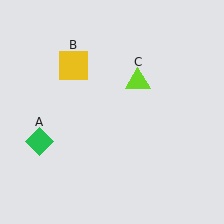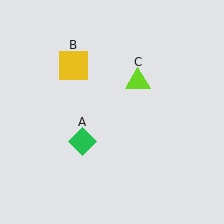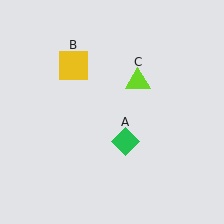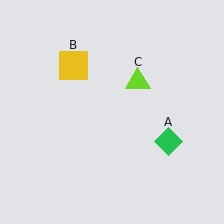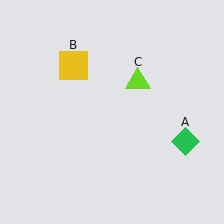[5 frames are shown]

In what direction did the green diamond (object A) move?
The green diamond (object A) moved right.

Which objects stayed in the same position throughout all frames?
Yellow square (object B) and lime triangle (object C) remained stationary.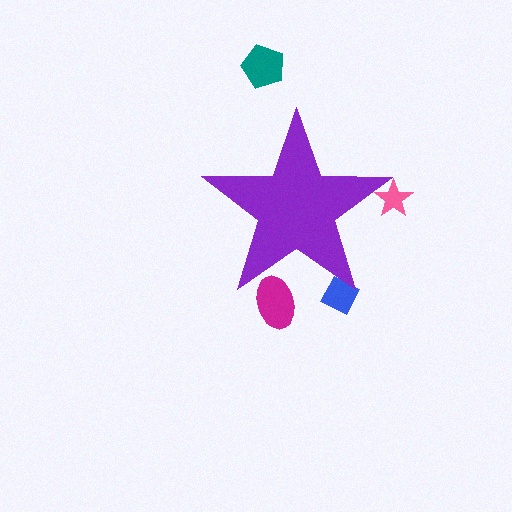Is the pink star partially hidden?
Yes, the pink star is partially hidden behind the purple star.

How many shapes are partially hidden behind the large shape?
3 shapes are partially hidden.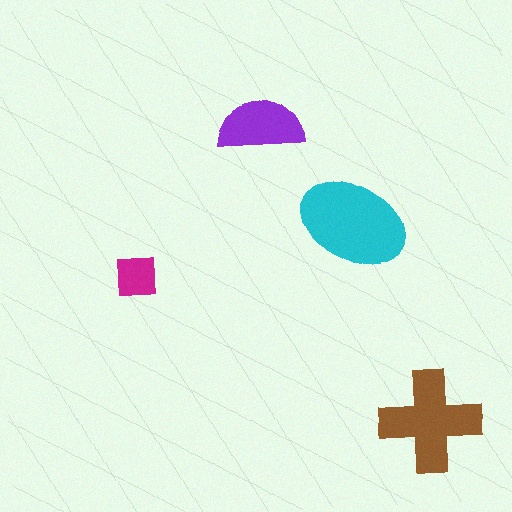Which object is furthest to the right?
The brown cross is rightmost.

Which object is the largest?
The cyan ellipse.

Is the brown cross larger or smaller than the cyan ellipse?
Smaller.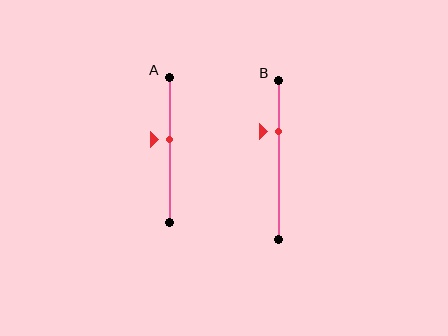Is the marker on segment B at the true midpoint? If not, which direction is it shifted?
No, the marker on segment B is shifted upward by about 17% of the segment length.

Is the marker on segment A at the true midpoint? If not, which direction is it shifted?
No, the marker on segment A is shifted upward by about 7% of the segment length.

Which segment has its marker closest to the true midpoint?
Segment A has its marker closest to the true midpoint.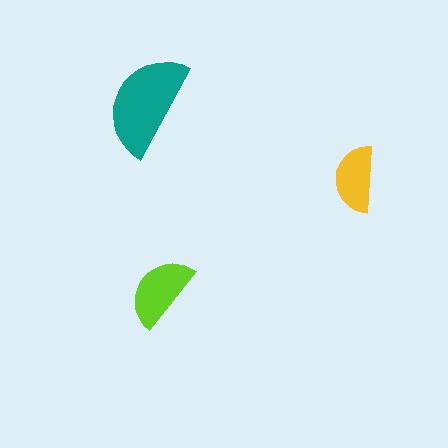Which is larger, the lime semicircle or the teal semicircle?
The teal one.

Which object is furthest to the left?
The teal semicircle is leftmost.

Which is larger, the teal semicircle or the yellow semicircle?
The teal one.